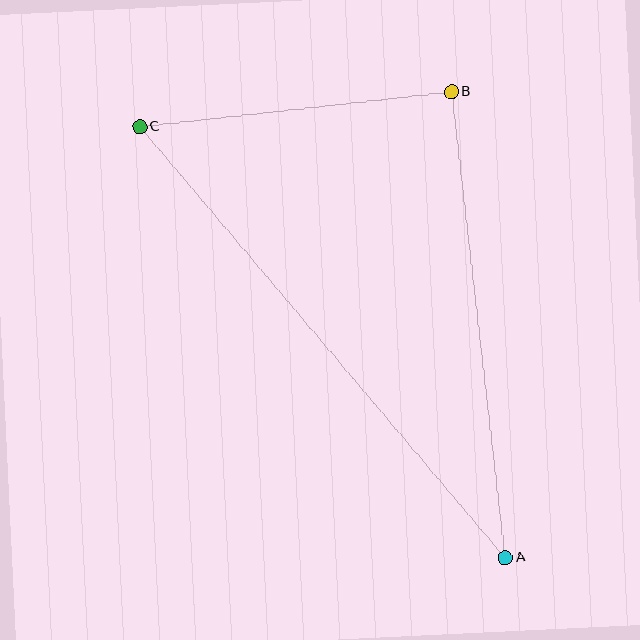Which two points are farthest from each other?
Points A and C are farthest from each other.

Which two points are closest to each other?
Points B and C are closest to each other.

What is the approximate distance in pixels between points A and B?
The distance between A and B is approximately 469 pixels.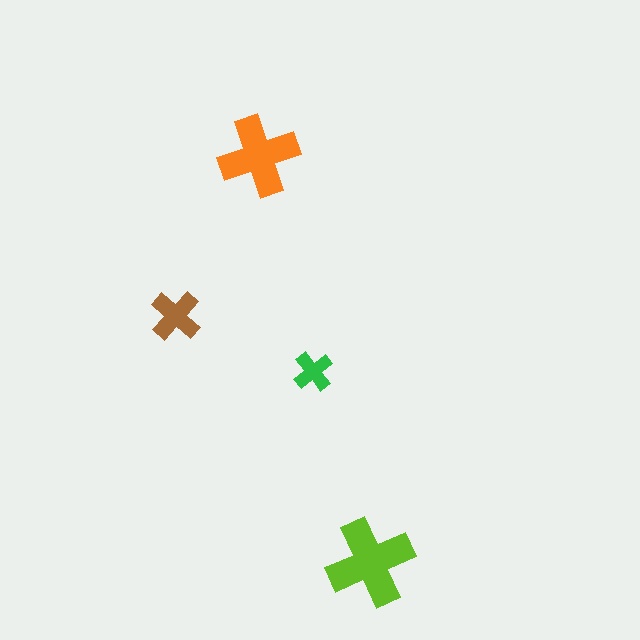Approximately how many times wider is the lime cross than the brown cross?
About 1.5 times wider.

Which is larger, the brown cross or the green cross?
The brown one.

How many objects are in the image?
There are 4 objects in the image.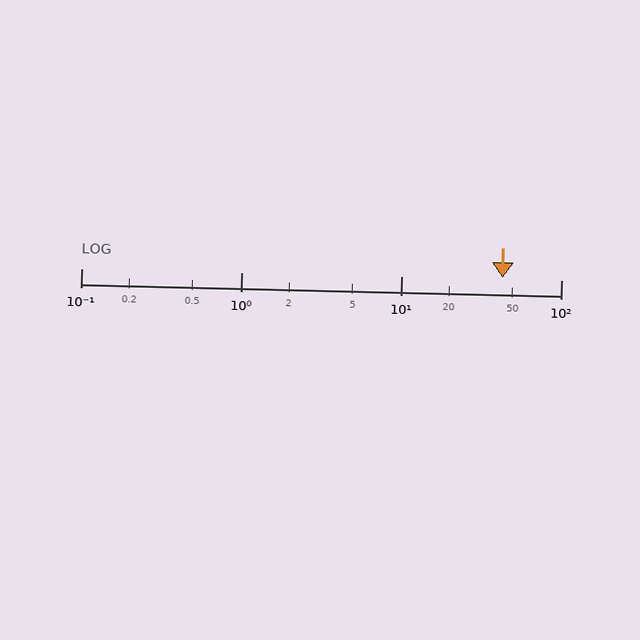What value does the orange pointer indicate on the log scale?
The pointer indicates approximately 43.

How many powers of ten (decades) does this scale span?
The scale spans 3 decades, from 0.1 to 100.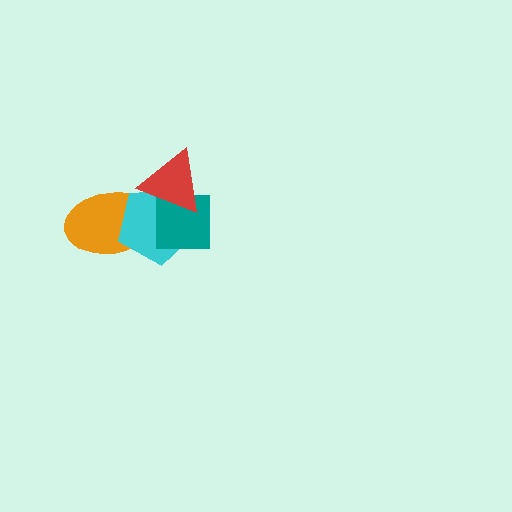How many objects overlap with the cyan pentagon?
3 objects overlap with the cyan pentagon.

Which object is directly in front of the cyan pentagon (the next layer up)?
The teal square is directly in front of the cyan pentagon.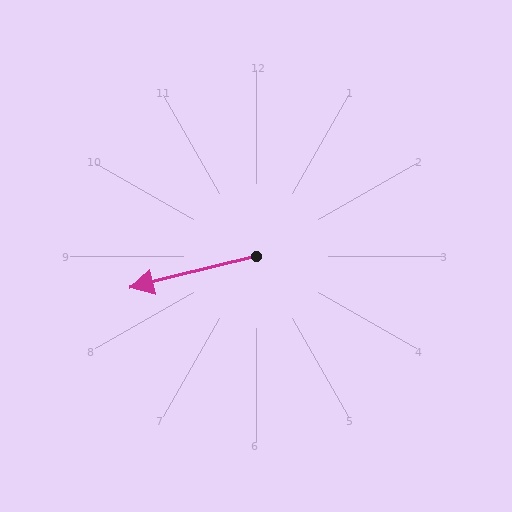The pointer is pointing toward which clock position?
Roughly 9 o'clock.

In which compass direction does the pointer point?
West.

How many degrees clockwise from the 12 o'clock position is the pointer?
Approximately 256 degrees.